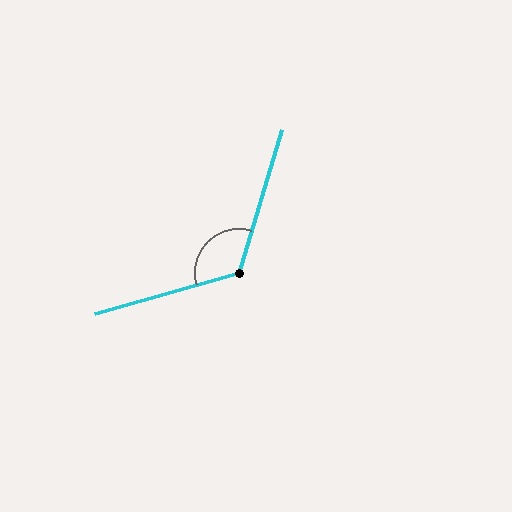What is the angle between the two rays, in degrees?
Approximately 122 degrees.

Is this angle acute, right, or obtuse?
It is obtuse.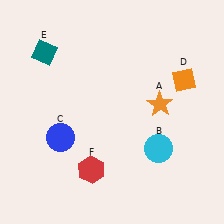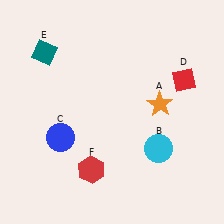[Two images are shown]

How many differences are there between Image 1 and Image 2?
There is 1 difference between the two images.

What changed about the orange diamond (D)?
In Image 1, D is orange. In Image 2, it changed to red.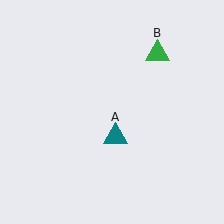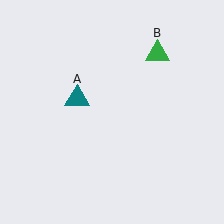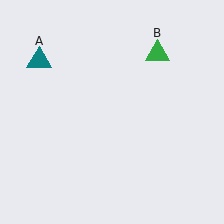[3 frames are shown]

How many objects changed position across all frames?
1 object changed position: teal triangle (object A).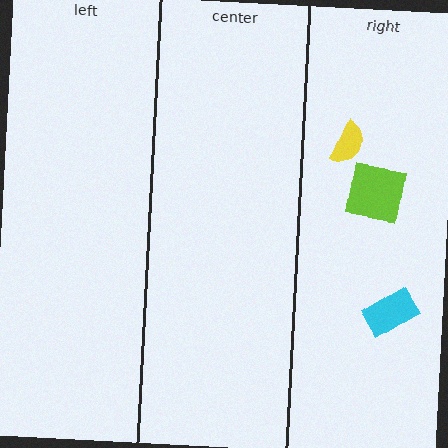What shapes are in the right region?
The yellow semicircle, the cyan rectangle, the lime square.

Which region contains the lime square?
The right region.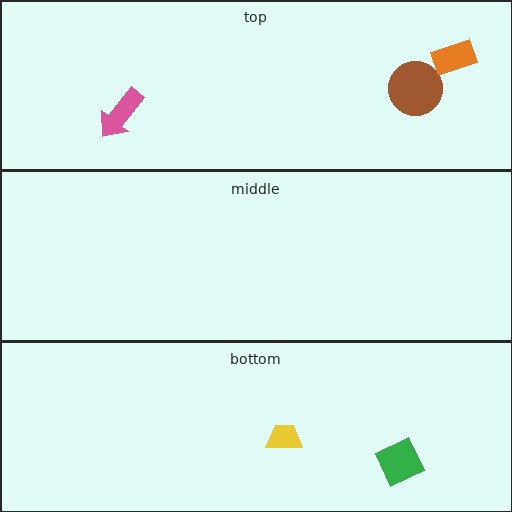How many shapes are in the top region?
3.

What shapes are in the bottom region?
The green diamond, the yellow trapezoid.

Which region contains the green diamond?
The bottom region.